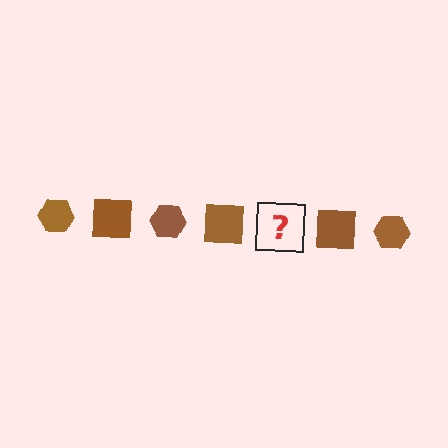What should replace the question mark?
The question mark should be replaced with a brown hexagon.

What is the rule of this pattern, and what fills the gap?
The rule is that the pattern cycles through hexagon, square shapes in brown. The gap should be filled with a brown hexagon.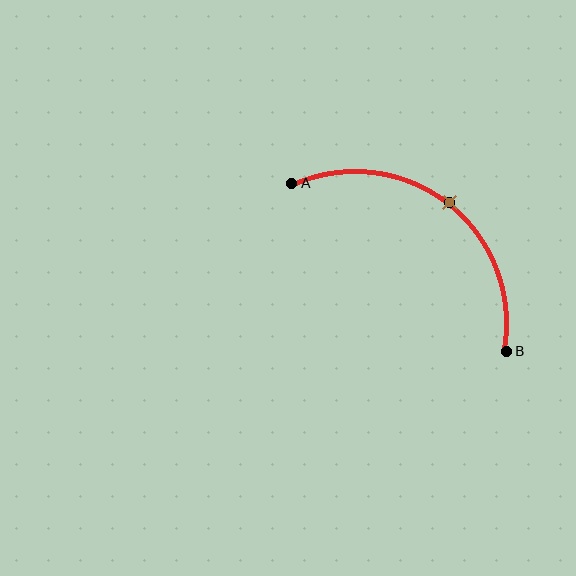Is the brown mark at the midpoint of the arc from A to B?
Yes. The brown mark lies on the arc at equal arc-length from both A and B — it is the arc midpoint.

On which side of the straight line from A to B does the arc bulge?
The arc bulges above and to the right of the straight line connecting A and B.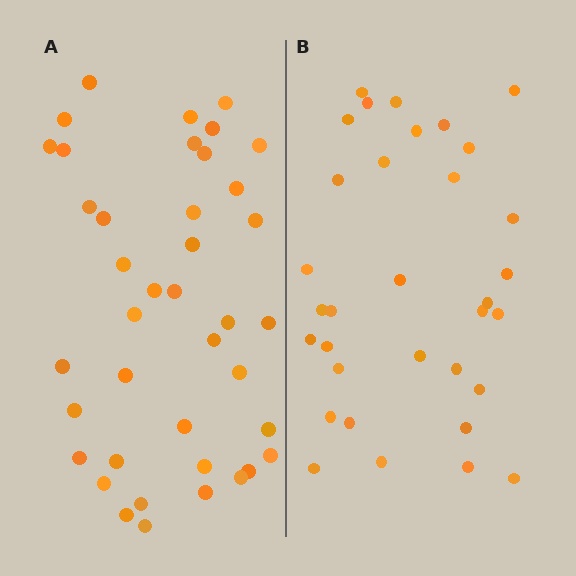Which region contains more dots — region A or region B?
Region A (the left region) has more dots.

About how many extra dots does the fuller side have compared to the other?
Region A has roughly 8 or so more dots than region B.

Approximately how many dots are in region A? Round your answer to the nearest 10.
About 40 dots.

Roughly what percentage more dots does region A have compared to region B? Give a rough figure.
About 20% more.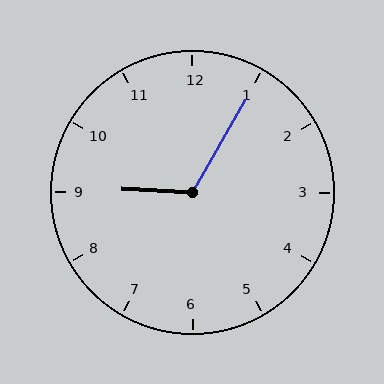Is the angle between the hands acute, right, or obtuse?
It is obtuse.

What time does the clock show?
9:05.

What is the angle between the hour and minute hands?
Approximately 118 degrees.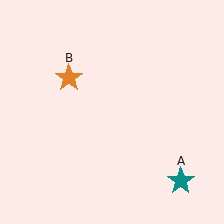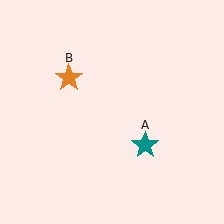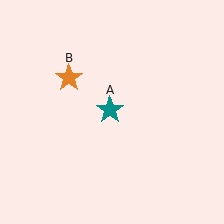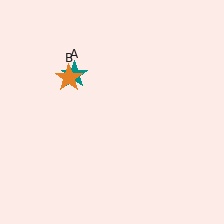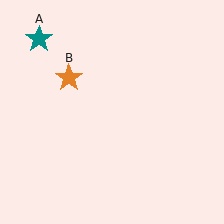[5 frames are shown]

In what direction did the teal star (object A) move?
The teal star (object A) moved up and to the left.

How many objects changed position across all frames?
1 object changed position: teal star (object A).